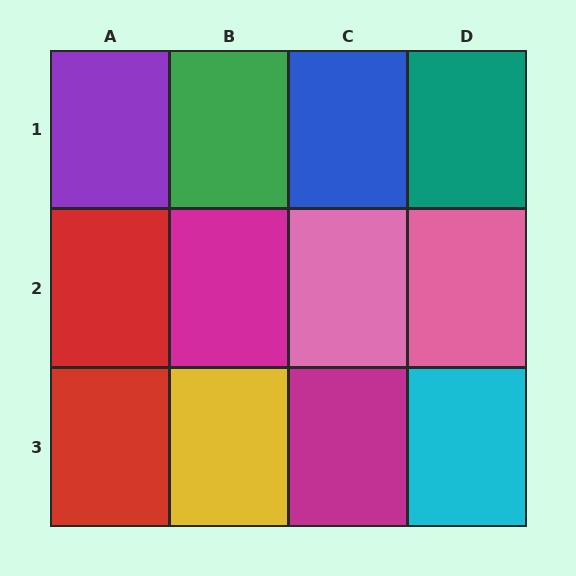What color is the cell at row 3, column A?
Red.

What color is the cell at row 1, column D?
Teal.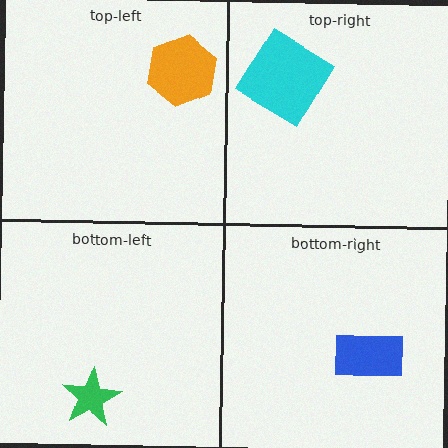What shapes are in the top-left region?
The orange hexagon.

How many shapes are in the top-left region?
1.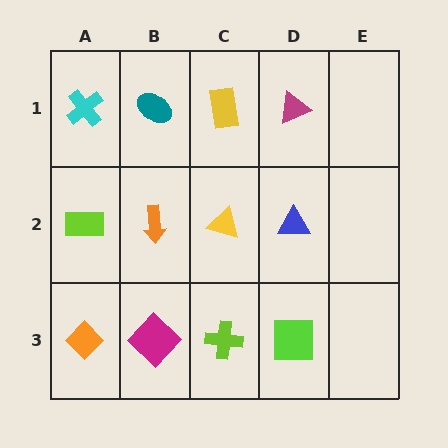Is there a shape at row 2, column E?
No, that cell is empty.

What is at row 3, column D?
A lime square.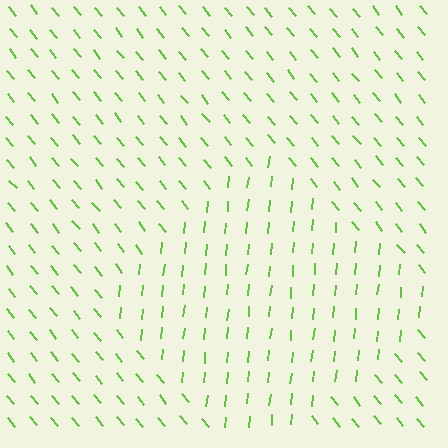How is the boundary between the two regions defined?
The boundary is defined purely by a change in line orientation (approximately 45 degrees difference). All lines are the same color and thickness.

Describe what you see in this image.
The image is filled with small lime line segments. A diamond region in the image has lines oriented differently from the surrounding lines, creating a visible texture boundary.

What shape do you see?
I see a diamond.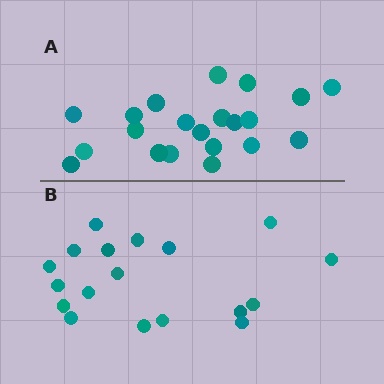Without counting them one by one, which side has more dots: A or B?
Region A (the top region) has more dots.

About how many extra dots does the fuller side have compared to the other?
Region A has just a few more — roughly 2 or 3 more dots than region B.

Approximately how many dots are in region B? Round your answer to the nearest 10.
About 20 dots. (The exact count is 18, which rounds to 20.)